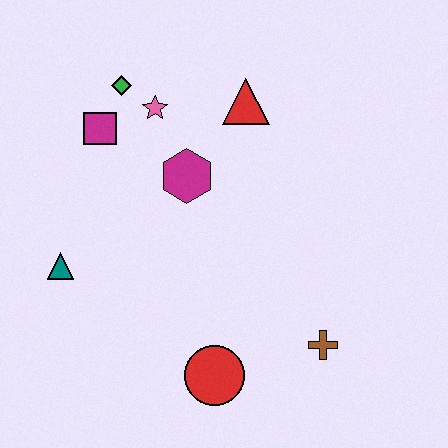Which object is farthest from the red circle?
The green diamond is farthest from the red circle.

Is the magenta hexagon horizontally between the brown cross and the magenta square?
Yes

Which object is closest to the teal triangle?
The magenta square is closest to the teal triangle.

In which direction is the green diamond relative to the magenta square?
The green diamond is above the magenta square.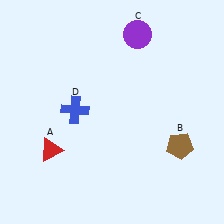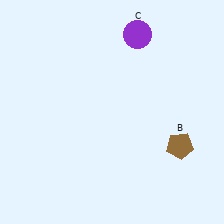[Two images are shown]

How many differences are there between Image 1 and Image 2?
There are 2 differences between the two images.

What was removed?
The blue cross (D), the red triangle (A) were removed in Image 2.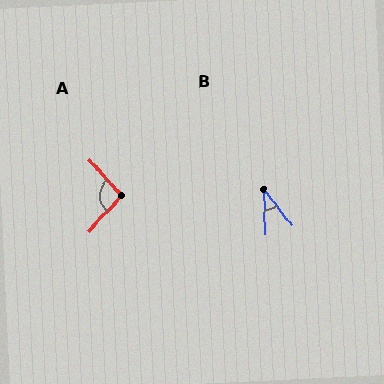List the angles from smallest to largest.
B (36°), A (96°).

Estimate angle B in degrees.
Approximately 36 degrees.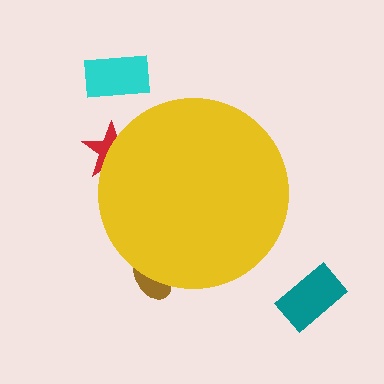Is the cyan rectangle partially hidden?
No, the cyan rectangle is fully visible.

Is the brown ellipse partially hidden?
Yes, the brown ellipse is partially hidden behind the yellow circle.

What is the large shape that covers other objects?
A yellow circle.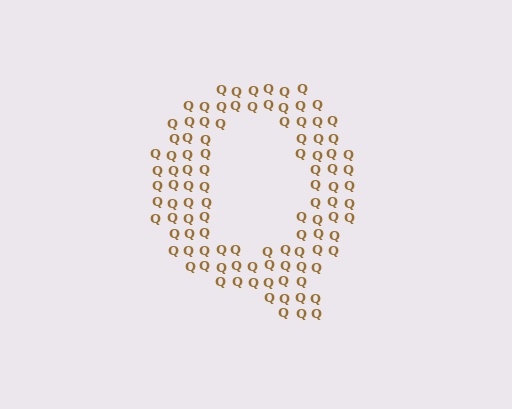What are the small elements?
The small elements are letter Q's.